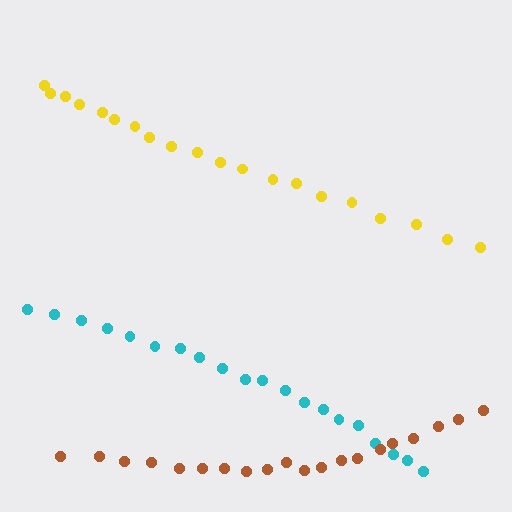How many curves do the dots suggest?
There are 3 distinct paths.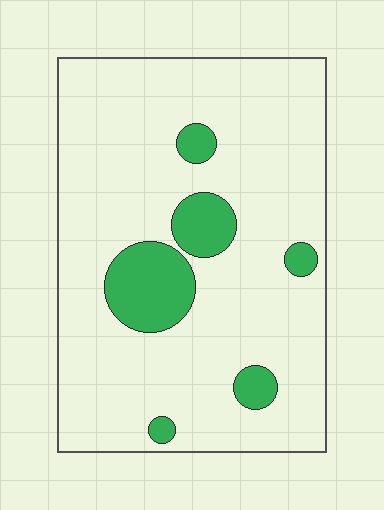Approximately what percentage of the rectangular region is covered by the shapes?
Approximately 15%.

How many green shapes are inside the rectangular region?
6.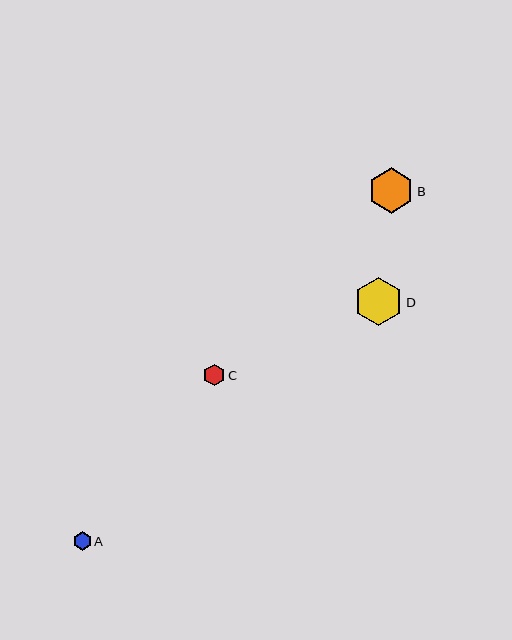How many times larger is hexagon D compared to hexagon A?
Hexagon D is approximately 2.6 times the size of hexagon A.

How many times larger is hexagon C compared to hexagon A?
Hexagon C is approximately 1.2 times the size of hexagon A.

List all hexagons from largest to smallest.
From largest to smallest: D, B, C, A.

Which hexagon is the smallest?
Hexagon A is the smallest with a size of approximately 18 pixels.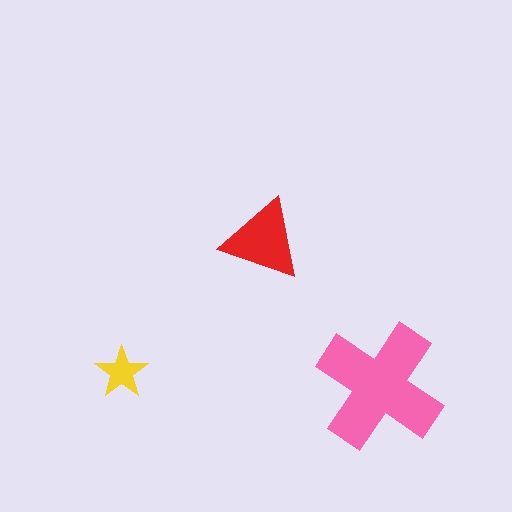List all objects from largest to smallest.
The pink cross, the red triangle, the yellow star.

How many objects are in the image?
There are 3 objects in the image.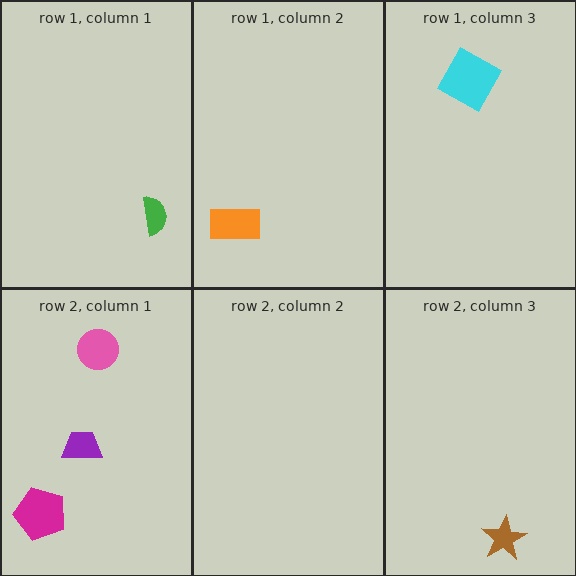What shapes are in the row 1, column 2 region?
The orange rectangle.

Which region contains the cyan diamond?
The row 1, column 3 region.